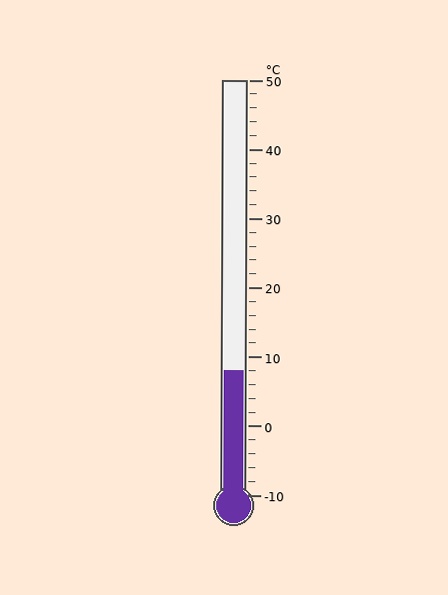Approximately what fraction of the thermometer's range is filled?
The thermometer is filled to approximately 30% of its range.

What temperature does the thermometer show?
The thermometer shows approximately 8°C.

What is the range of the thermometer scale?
The thermometer scale ranges from -10°C to 50°C.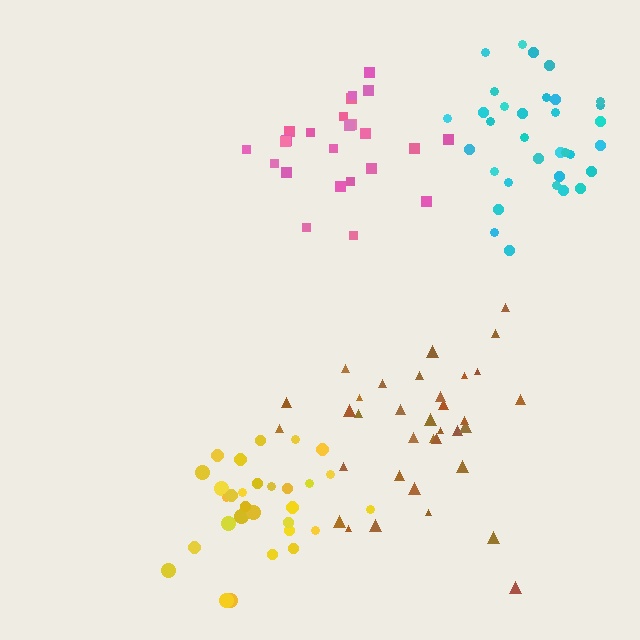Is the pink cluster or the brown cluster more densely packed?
Pink.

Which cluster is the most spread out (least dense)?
Brown.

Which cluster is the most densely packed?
Yellow.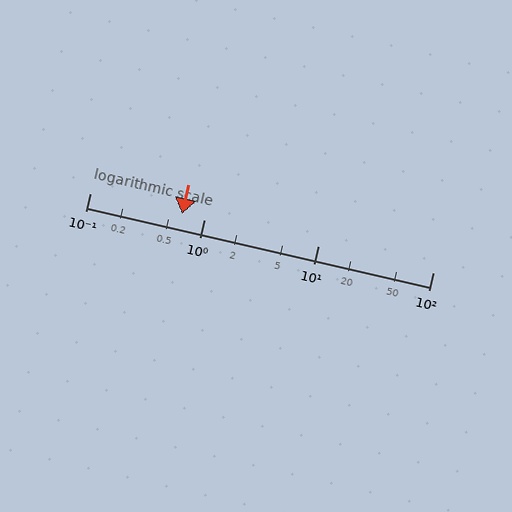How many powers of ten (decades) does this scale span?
The scale spans 3 decades, from 0.1 to 100.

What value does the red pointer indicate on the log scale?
The pointer indicates approximately 0.64.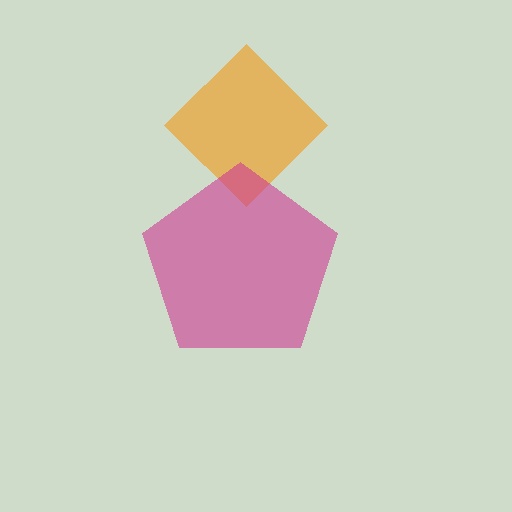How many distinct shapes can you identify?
There are 2 distinct shapes: an orange diamond, a magenta pentagon.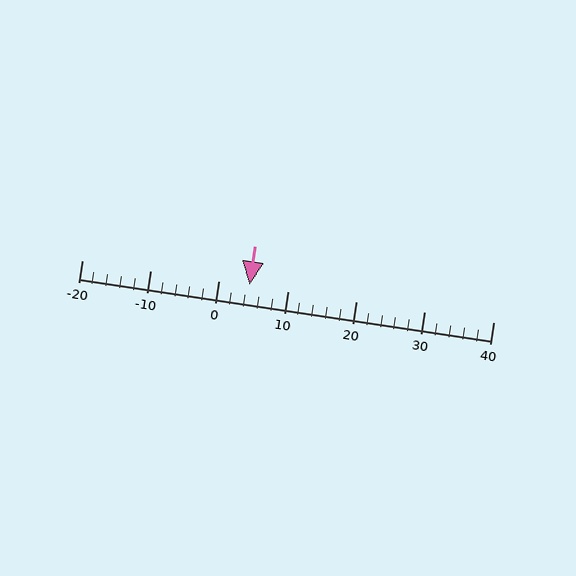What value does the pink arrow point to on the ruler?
The pink arrow points to approximately 4.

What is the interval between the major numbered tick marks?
The major tick marks are spaced 10 units apart.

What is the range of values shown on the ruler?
The ruler shows values from -20 to 40.